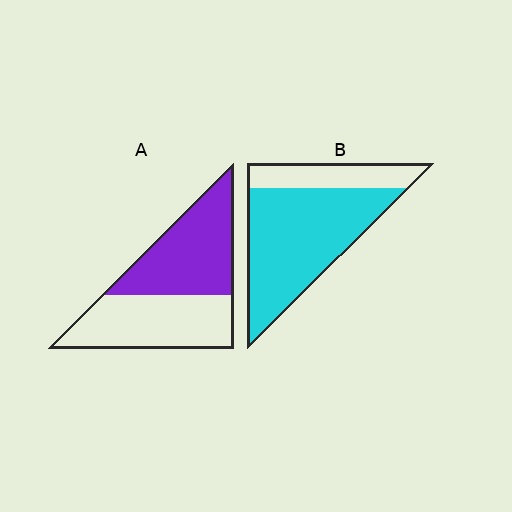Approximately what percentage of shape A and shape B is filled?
A is approximately 50% and B is approximately 75%.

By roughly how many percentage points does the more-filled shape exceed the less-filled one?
By roughly 25 percentage points (B over A).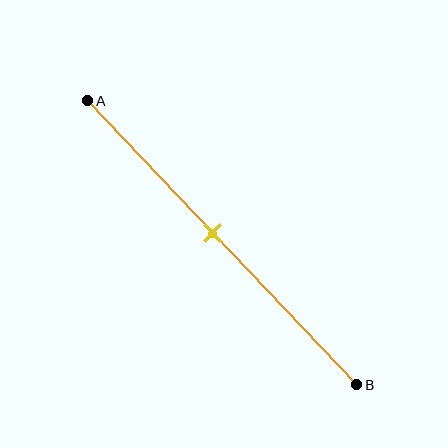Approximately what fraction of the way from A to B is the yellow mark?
The yellow mark is approximately 45% of the way from A to B.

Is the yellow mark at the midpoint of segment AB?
No, the mark is at about 45% from A, not at the 50% midpoint.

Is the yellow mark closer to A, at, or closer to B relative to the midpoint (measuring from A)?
The yellow mark is closer to point A than the midpoint of segment AB.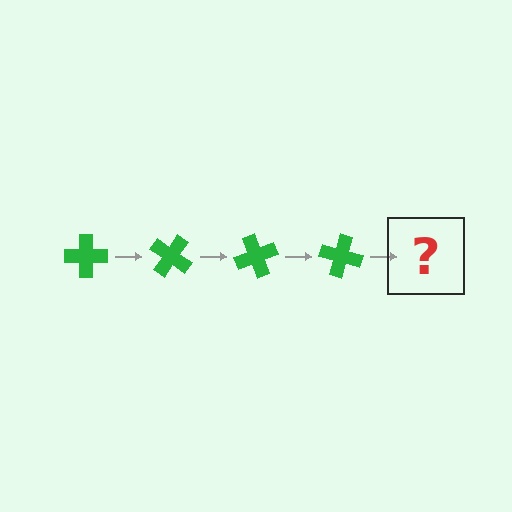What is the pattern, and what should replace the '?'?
The pattern is that the cross rotates 35 degrees each step. The '?' should be a green cross rotated 140 degrees.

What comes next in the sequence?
The next element should be a green cross rotated 140 degrees.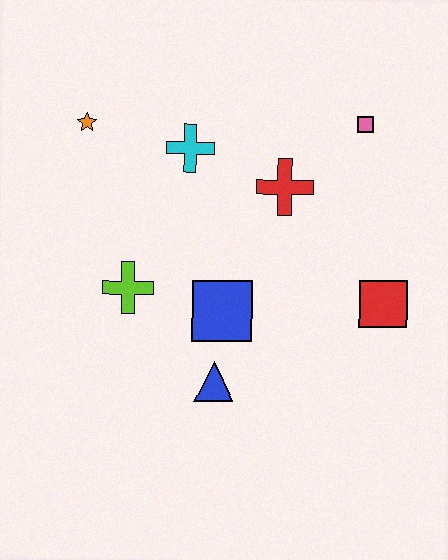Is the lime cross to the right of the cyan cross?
No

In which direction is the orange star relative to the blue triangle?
The orange star is above the blue triangle.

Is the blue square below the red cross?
Yes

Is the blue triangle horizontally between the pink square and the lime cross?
Yes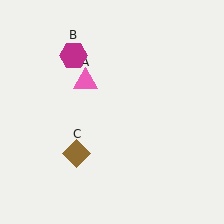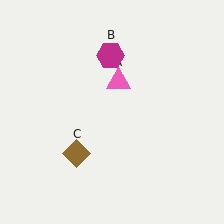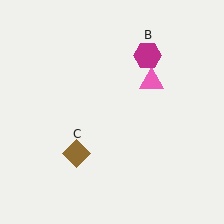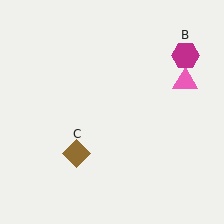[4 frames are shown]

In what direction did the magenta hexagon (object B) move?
The magenta hexagon (object B) moved right.